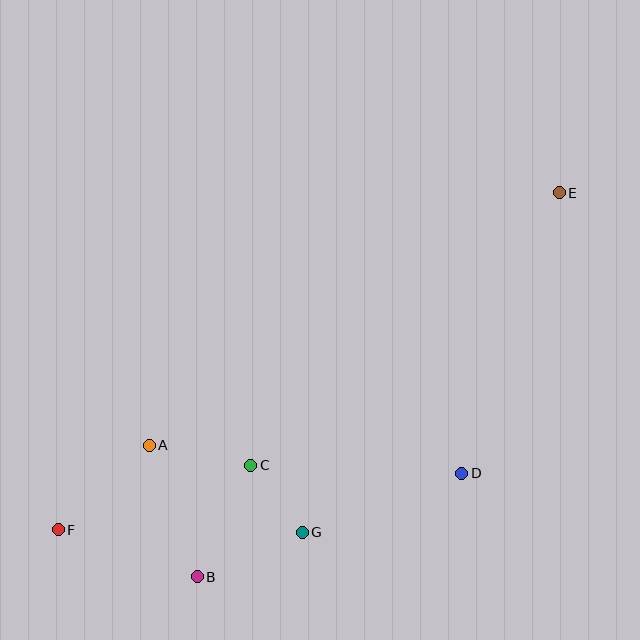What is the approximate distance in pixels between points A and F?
The distance between A and F is approximately 124 pixels.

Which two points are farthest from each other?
Points E and F are farthest from each other.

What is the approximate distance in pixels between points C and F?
The distance between C and F is approximately 203 pixels.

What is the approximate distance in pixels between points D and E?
The distance between D and E is approximately 297 pixels.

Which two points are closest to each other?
Points C and G are closest to each other.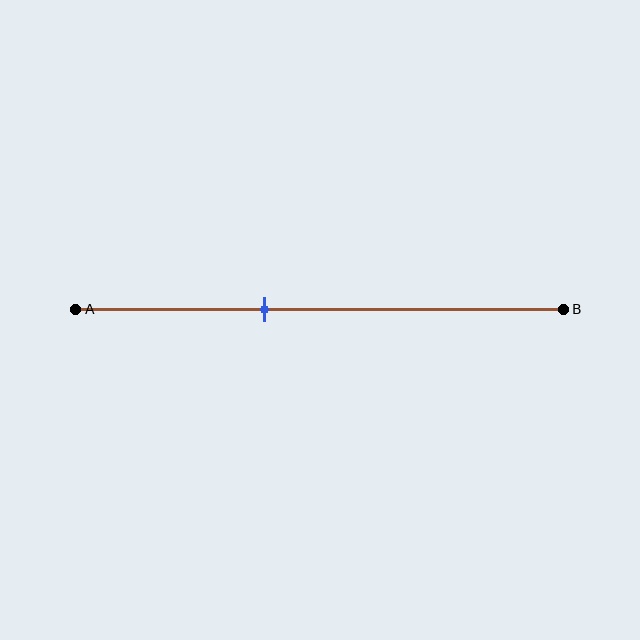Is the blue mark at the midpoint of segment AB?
No, the mark is at about 40% from A, not at the 50% midpoint.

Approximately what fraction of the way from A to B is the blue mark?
The blue mark is approximately 40% of the way from A to B.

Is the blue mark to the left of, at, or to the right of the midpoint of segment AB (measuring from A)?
The blue mark is to the left of the midpoint of segment AB.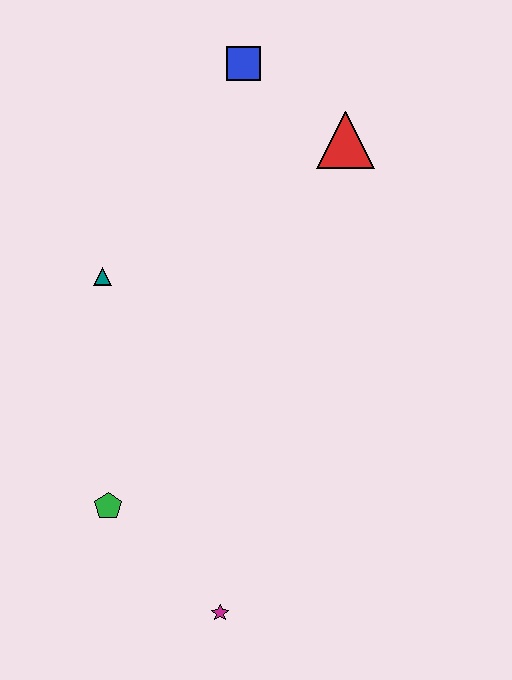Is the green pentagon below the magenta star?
No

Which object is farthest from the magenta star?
The blue square is farthest from the magenta star.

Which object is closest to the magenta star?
The green pentagon is closest to the magenta star.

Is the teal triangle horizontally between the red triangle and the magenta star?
No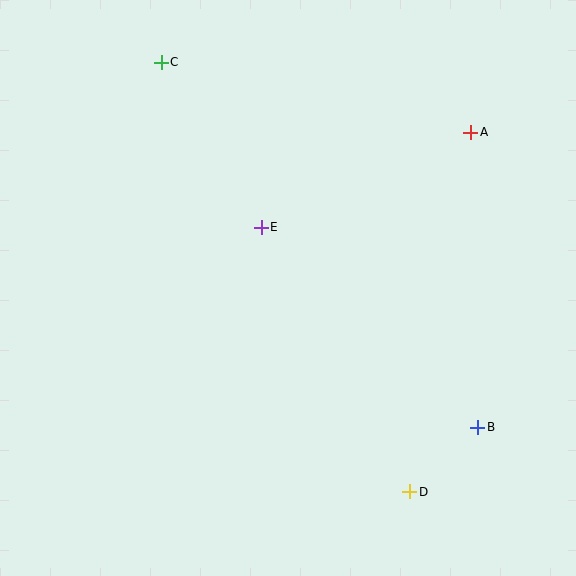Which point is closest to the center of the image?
Point E at (261, 227) is closest to the center.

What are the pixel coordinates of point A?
Point A is at (471, 132).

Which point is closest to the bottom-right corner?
Point B is closest to the bottom-right corner.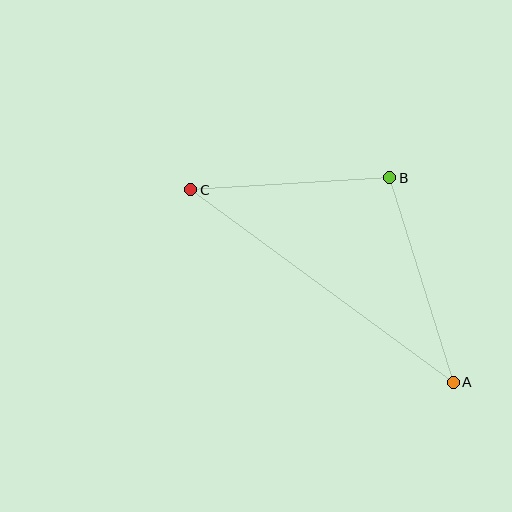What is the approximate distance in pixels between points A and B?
The distance between A and B is approximately 214 pixels.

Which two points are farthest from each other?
Points A and C are farthest from each other.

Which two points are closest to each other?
Points B and C are closest to each other.